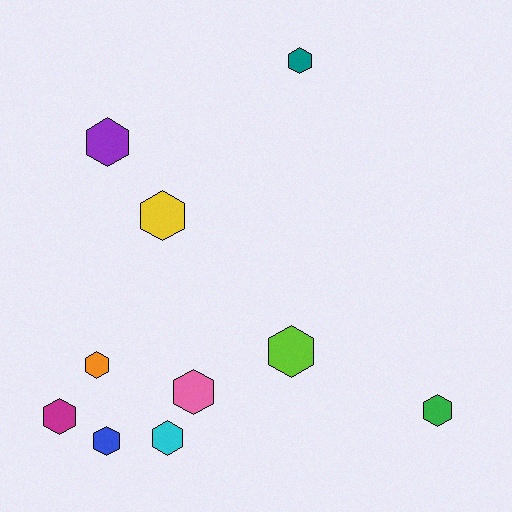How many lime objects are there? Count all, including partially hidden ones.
There is 1 lime object.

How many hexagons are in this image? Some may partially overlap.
There are 10 hexagons.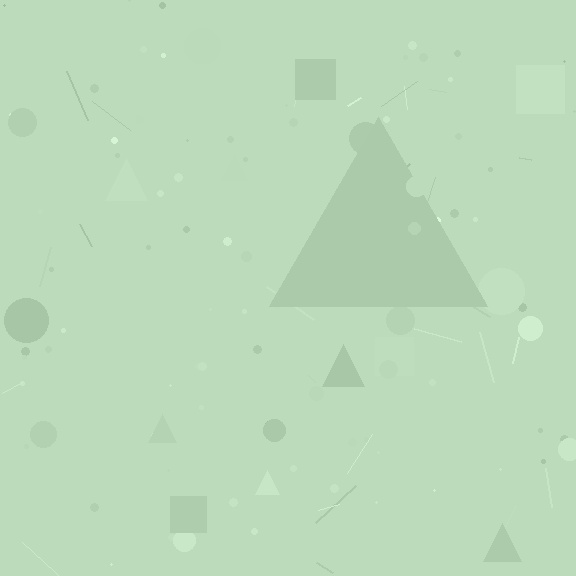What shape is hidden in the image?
A triangle is hidden in the image.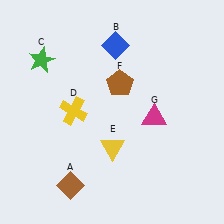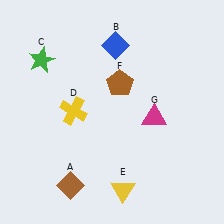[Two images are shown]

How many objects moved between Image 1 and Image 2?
1 object moved between the two images.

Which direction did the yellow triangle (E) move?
The yellow triangle (E) moved down.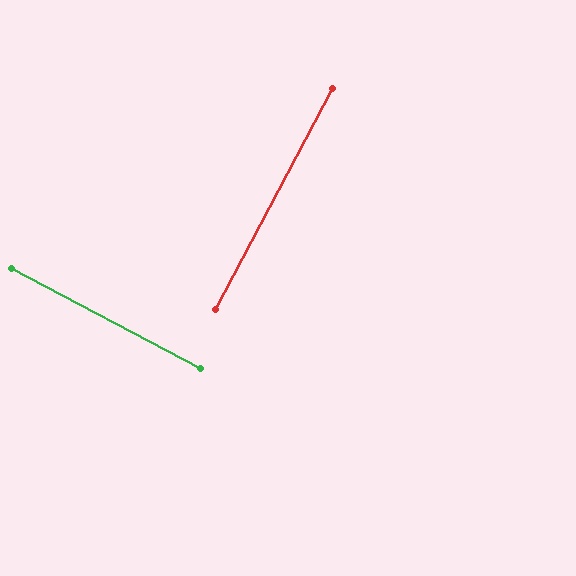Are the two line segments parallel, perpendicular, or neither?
Perpendicular — they meet at approximately 90°.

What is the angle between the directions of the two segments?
Approximately 90 degrees.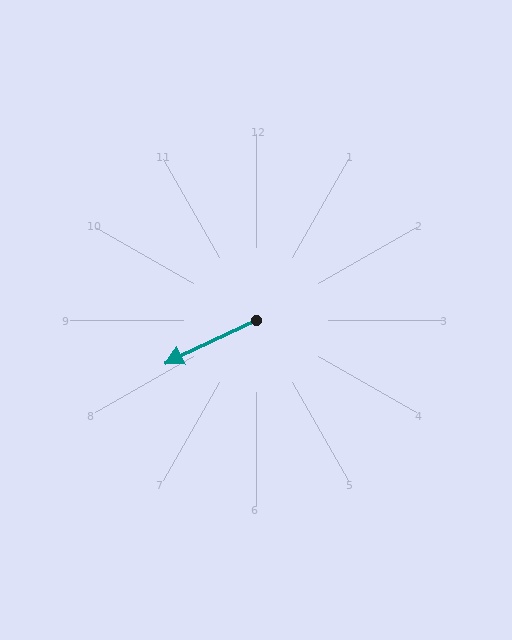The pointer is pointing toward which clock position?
Roughly 8 o'clock.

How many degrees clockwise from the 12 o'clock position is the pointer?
Approximately 244 degrees.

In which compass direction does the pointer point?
Southwest.